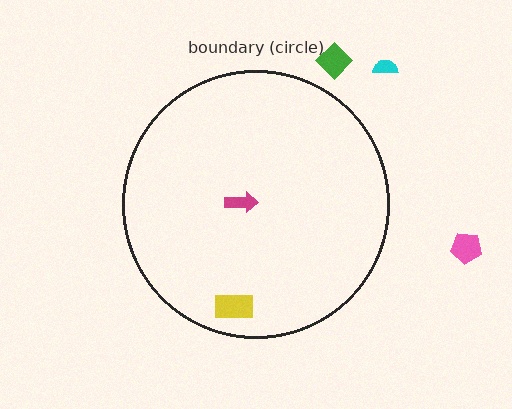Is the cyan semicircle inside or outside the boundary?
Outside.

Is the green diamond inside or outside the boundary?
Outside.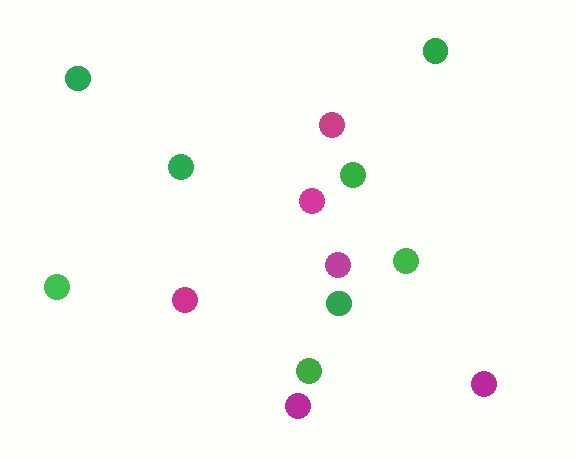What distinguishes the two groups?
There are 2 groups: one group of magenta circles (6) and one group of green circles (8).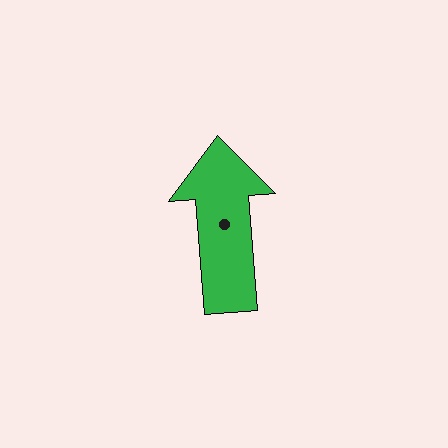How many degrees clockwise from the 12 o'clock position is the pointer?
Approximately 356 degrees.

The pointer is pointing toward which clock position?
Roughly 12 o'clock.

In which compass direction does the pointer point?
North.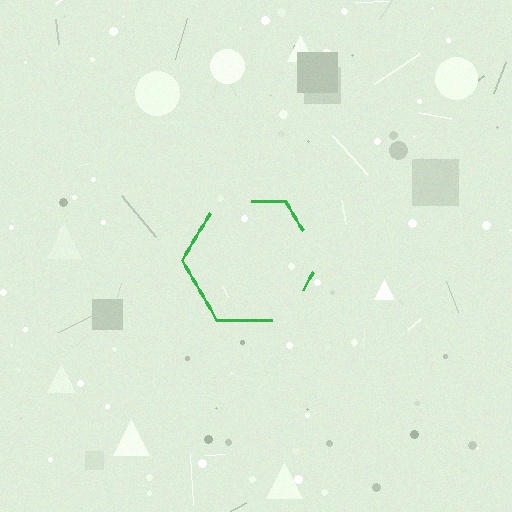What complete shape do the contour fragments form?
The contour fragments form a hexagon.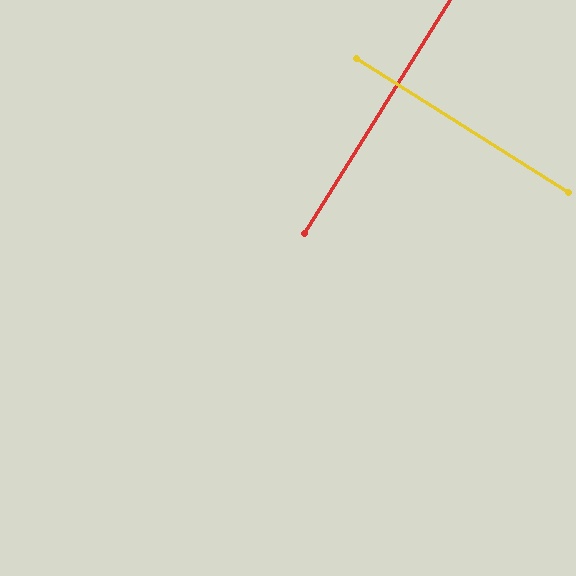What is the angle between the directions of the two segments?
Approximately 89 degrees.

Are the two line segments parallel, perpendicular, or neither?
Perpendicular — they meet at approximately 89°.